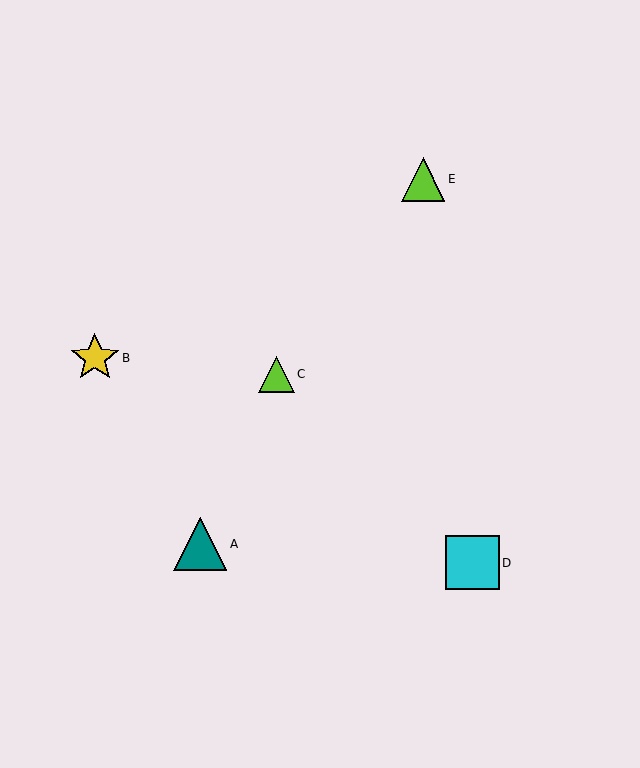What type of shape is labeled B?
Shape B is a yellow star.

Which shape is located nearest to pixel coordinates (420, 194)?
The lime triangle (labeled E) at (423, 179) is nearest to that location.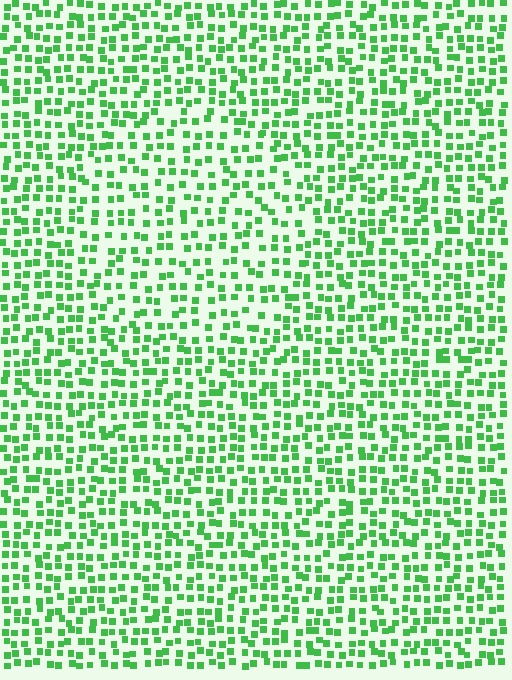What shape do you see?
I see a circle.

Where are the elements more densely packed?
The elements are more densely packed outside the circle boundary.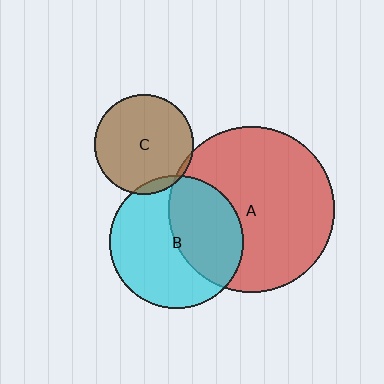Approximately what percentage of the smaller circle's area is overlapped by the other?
Approximately 45%.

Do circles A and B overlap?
Yes.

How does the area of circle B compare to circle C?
Approximately 1.8 times.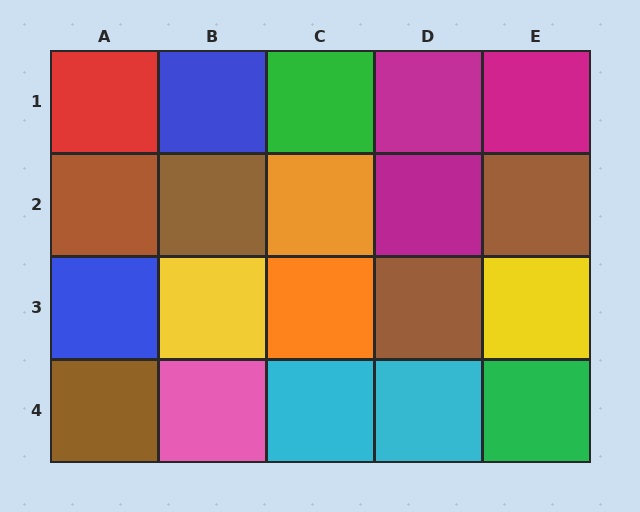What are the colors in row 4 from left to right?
Brown, pink, cyan, cyan, green.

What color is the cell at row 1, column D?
Magenta.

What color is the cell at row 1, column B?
Blue.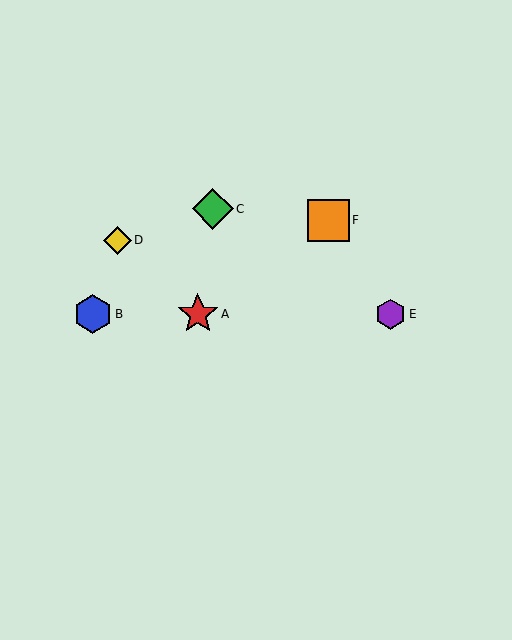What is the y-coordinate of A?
Object A is at y≈314.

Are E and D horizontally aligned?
No, E is at y≈314 and D is at y≈240.